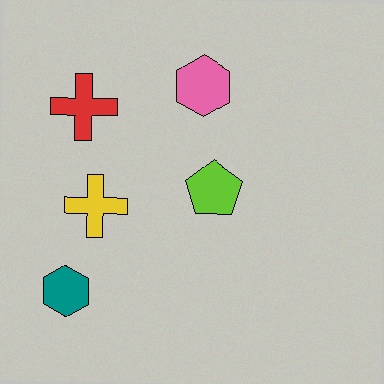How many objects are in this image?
There are 5 objects.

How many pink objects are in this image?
There is 1 pink object.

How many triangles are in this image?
There are no triangles.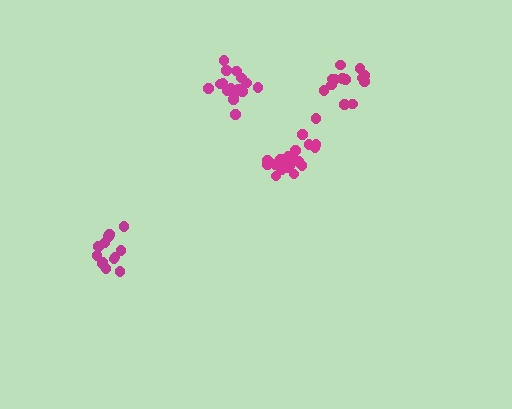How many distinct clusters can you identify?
There are 4 distinct clusters.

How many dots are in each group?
Group 1: 13 dots, Group 2: 19 dots, Group 3: 18 dots, Group 4: 14 dots (64 total).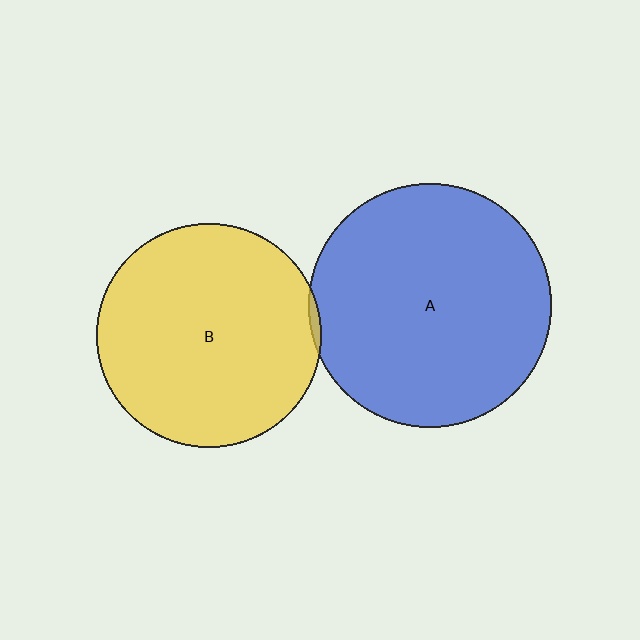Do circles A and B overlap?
Yes.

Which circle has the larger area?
Circle A (blue).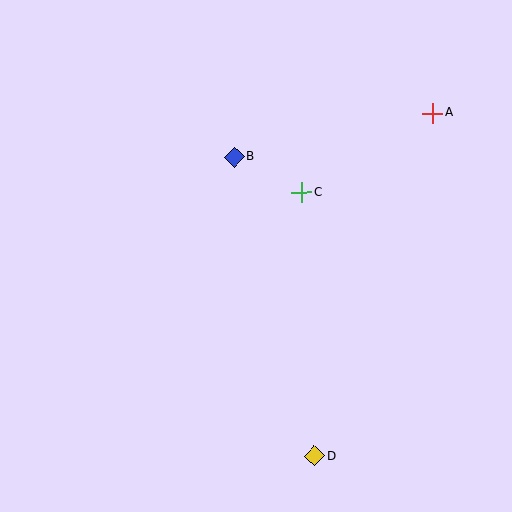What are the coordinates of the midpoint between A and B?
The midpoint between A and B is at (334, 135).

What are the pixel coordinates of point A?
Point A is at (432, 113).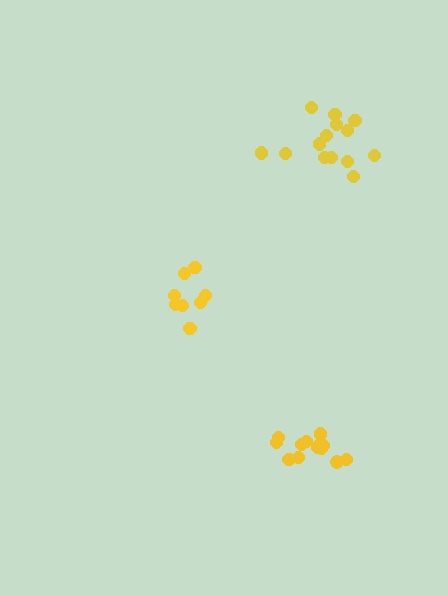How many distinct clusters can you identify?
There are 3 distinct clusters.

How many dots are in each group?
Group 1: 14 dots, Group 2: 8 dots, Group 3: 13 dots (35 total).